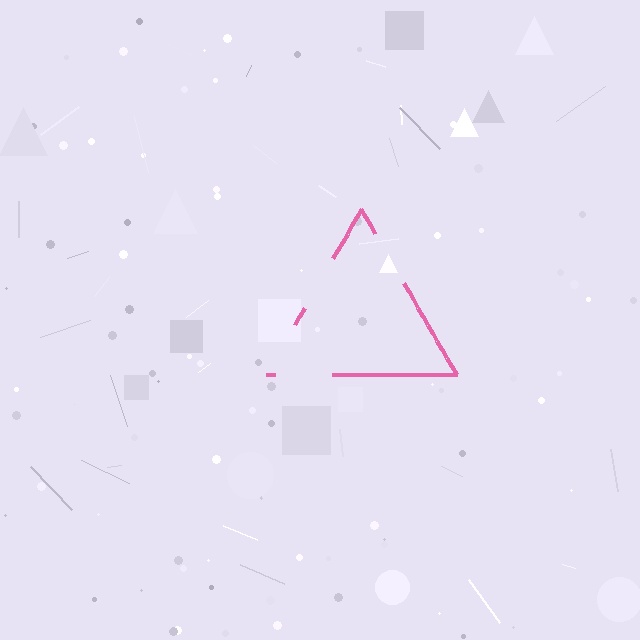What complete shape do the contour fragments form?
The contour fragments form a triangle.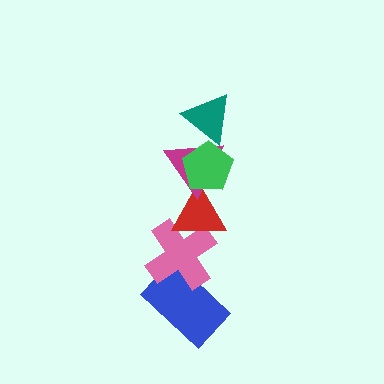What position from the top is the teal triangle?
The teal triangle is 1st from the top.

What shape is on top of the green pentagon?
The teal triangle is on top of the green pentagon.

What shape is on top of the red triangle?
The magenta triangle is on top of the red triangle.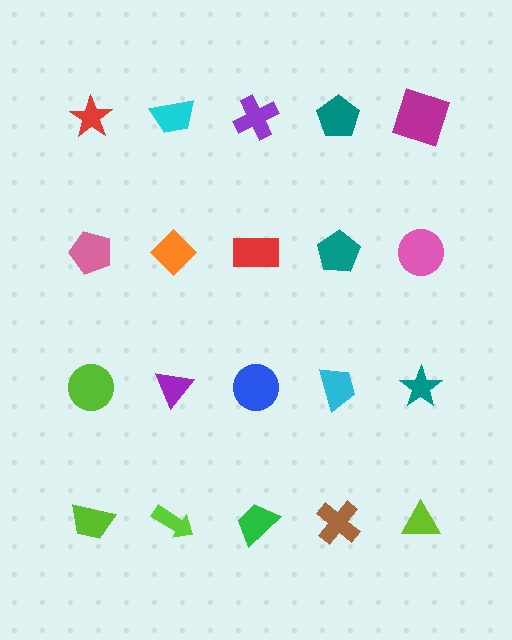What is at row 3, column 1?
A lime circle.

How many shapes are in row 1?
5 shapes.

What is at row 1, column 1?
A red star.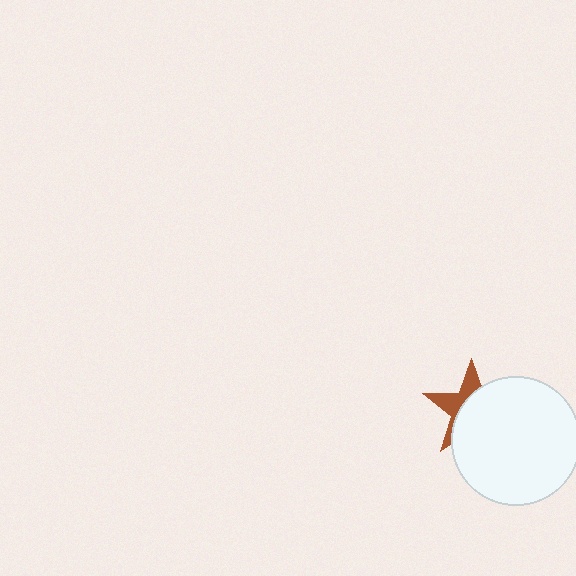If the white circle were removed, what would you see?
You would see the complete brown star.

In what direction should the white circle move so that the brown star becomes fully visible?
The white circle should move toward the lower-right. That is the shortest direction to clear the overlap and leave the brown star fully visible.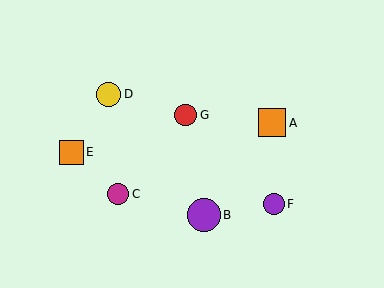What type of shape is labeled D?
Shape D is a yellow circle.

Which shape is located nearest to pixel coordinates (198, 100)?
The red circle (labeled G) at (186, 115) is nearest to that location.